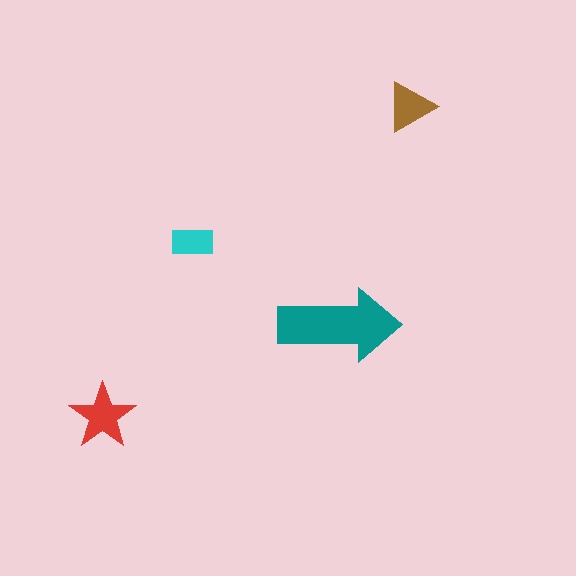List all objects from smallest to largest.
The cyan rectangle, the brown triangle, the red star, the teal arrow.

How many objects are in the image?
There are 4 objects in the image.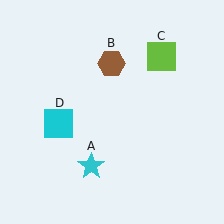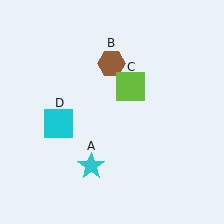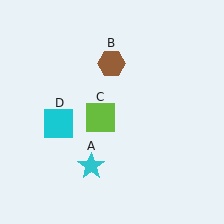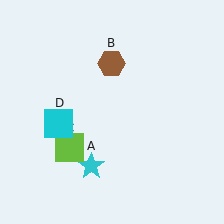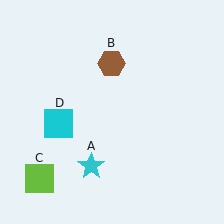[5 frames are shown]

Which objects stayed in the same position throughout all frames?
Cyan star (object A) and brown hexagon (object B) and cyan square (object D) remained stationary.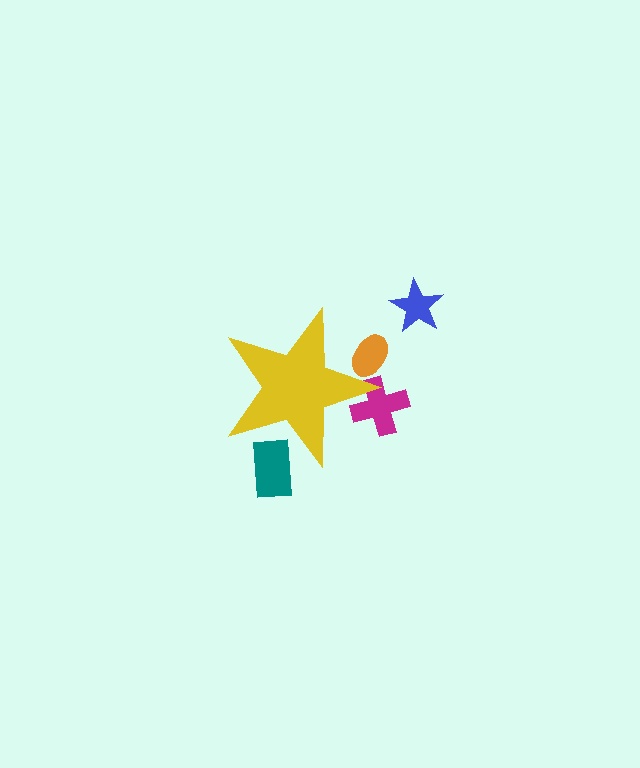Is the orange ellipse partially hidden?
Yes, the orange ellipse is partially hidden behind the yellow star.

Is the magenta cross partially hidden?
Yes, the magenta cross is partially hidden behind the yellow star.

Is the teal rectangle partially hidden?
Yes, the teal rectangle is partially hidden behind the yellow star.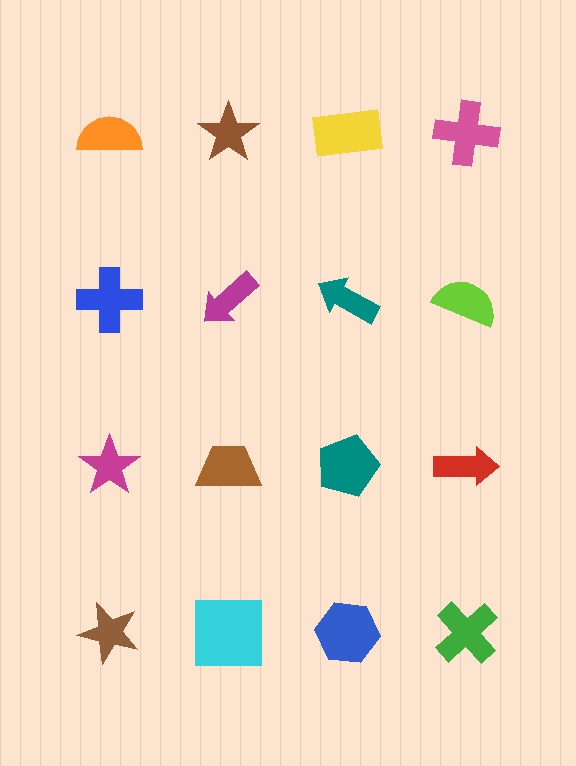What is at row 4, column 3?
A blue hexagon.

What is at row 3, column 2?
A brown trapezoid.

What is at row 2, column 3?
A teal arrow.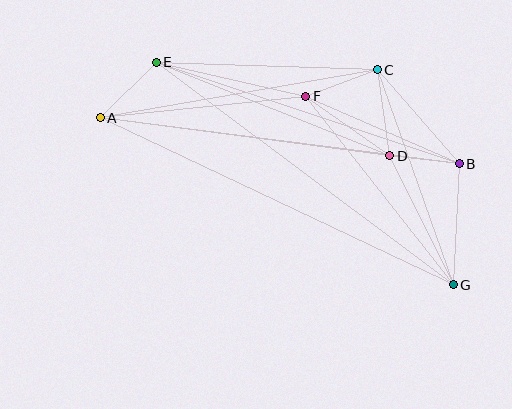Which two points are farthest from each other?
Points A and G are farthest from each other.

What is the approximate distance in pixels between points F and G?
The distance between F and G is approximately 239 pixels.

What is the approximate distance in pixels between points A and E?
The distance between A and E is approximately 79 pixels.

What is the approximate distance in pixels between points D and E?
The distance between D and E is approximately 252 pixels.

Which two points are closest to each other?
Points B and D are closest to each other.